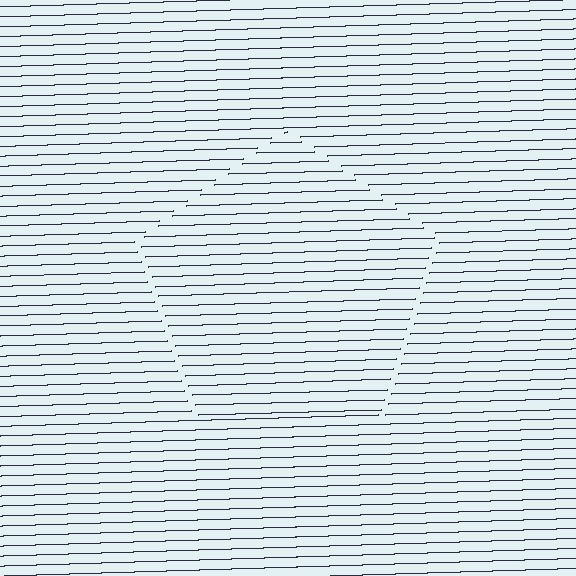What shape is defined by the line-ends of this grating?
An illusory pentagon. The interior of the shape contains the same grating, shifted by half a period — the contour is defined by the phase discontinuity where line-ends from the inner and outer gratings abut.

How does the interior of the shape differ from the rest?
The interior of the shape contains the same grating, shifted by half a period — the contour is defined by the phase discontinuity where line-ends from the inner and outer gratings abut.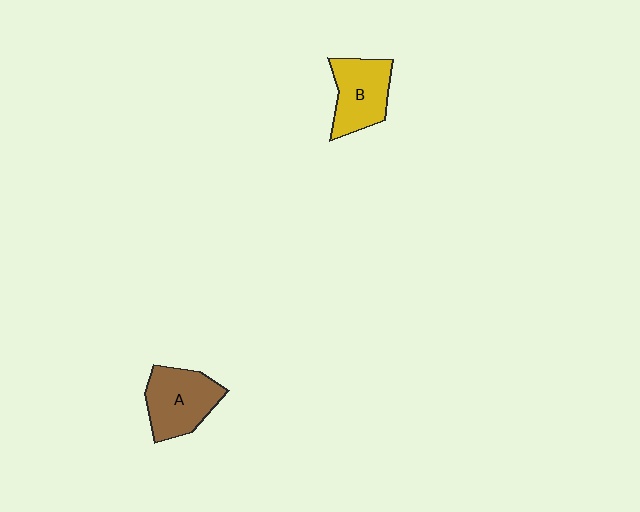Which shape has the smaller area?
Shape B (yellow).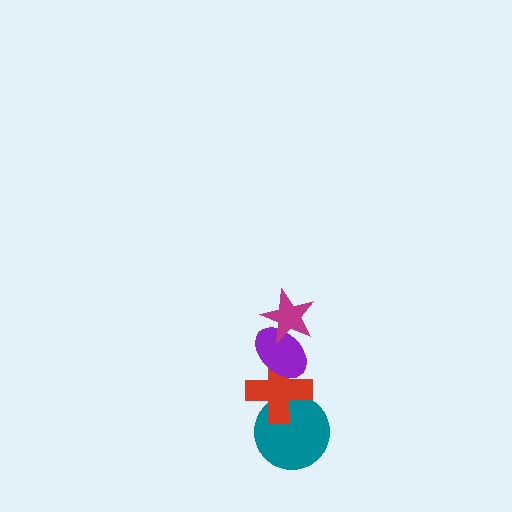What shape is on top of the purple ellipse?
The magenta star is on top of the purple ellipse.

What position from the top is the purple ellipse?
The purple ellipse is 2nd from the top.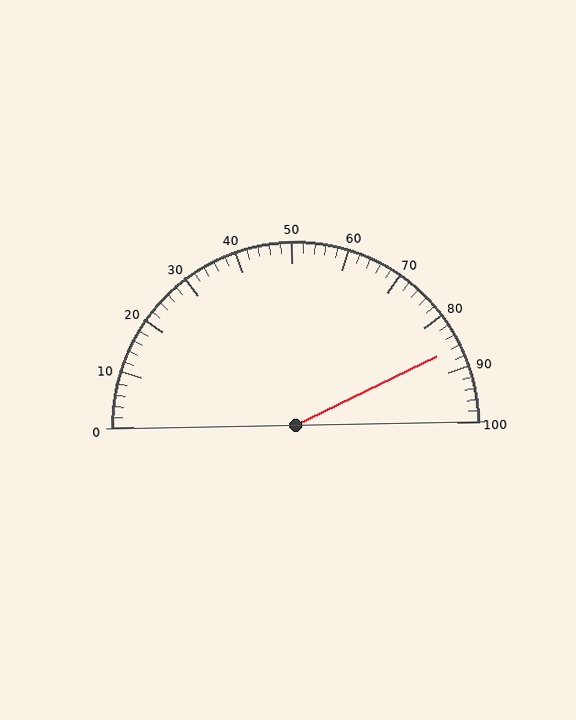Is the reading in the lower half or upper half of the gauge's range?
The reading is in the upper half of the range (0 to 100).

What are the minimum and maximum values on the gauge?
The gauge ranges from 0 to 100.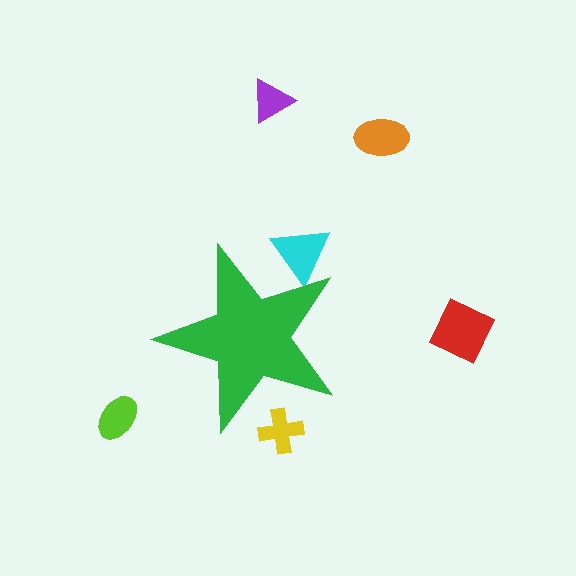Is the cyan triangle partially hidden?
Yes, the cyan triangle is partially hidden behind the green star.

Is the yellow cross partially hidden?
Yes, the yellow cross is partially hidden behind the green star.